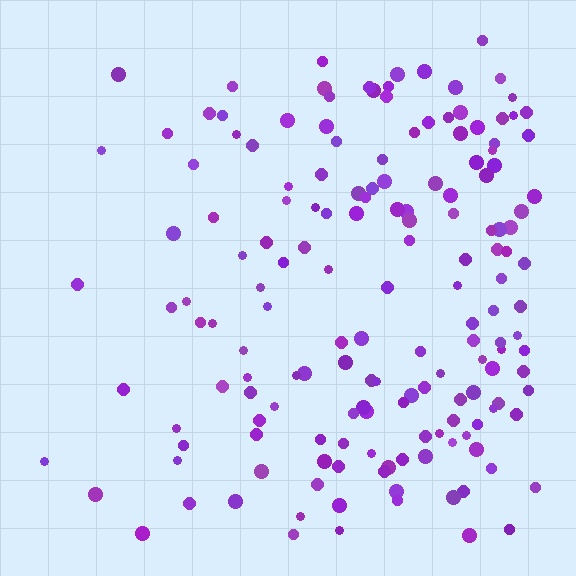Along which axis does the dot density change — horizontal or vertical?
Horizontal.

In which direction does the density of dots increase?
From left to right, with the right side densest.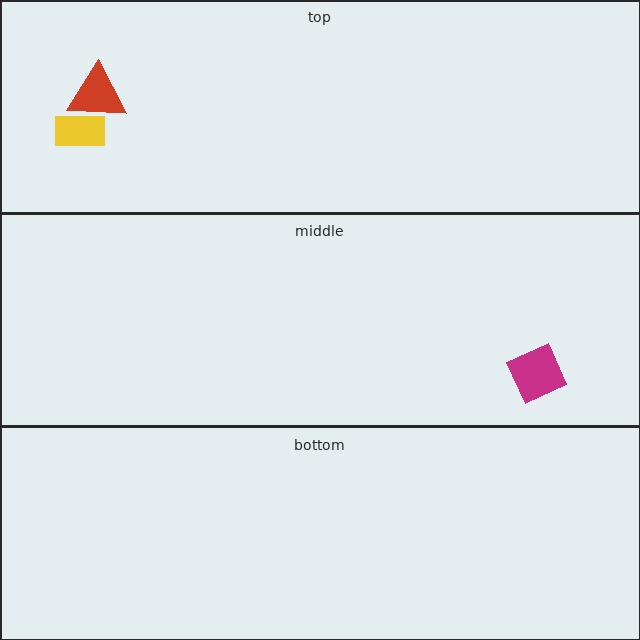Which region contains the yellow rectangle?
The top region.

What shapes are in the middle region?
The magenta diamond.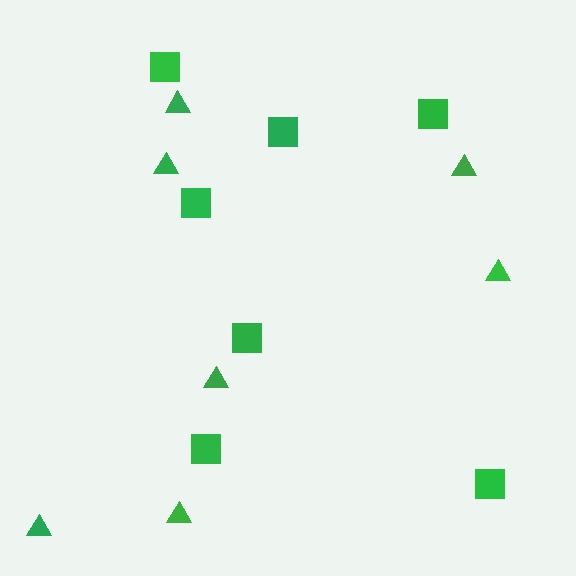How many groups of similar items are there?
There are 2 groups: one group of triangles (7) and one group of squares (7).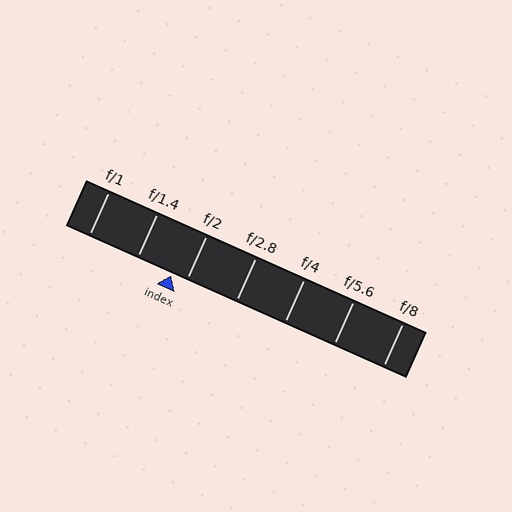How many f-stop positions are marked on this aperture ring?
There are 7 f-stop positions marked.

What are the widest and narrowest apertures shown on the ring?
The widest aperture shown is f/1 and the narrowest is f/8.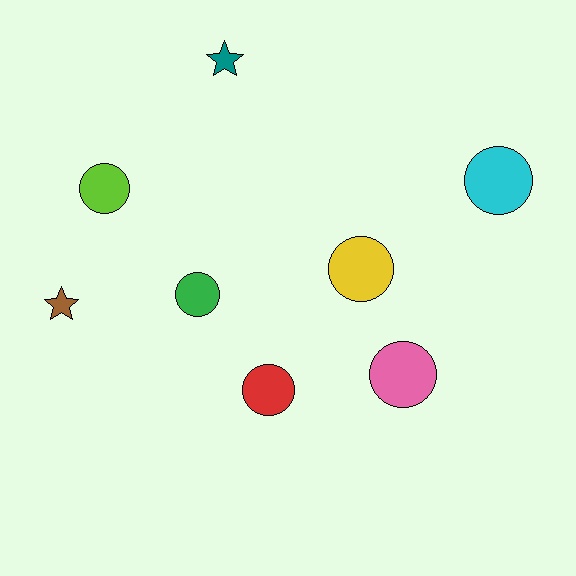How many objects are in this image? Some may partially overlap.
There are 8 objects.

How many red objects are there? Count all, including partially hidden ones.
There is 1 red object.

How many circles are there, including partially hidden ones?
There are 6 circles.